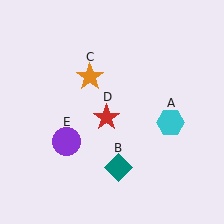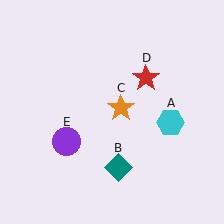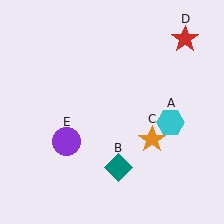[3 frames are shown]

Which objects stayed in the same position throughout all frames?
Cyan hexagon (object A) and teal diamond (object B) and purple circle (object E) remained stationary.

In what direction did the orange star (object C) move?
The orange star (object C) moved down and to the right.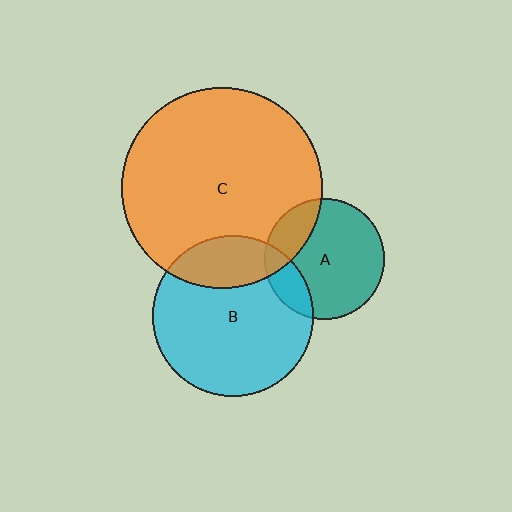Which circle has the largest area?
Circle C (orange).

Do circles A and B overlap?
Yes.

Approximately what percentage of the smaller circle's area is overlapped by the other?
Approximately 15%.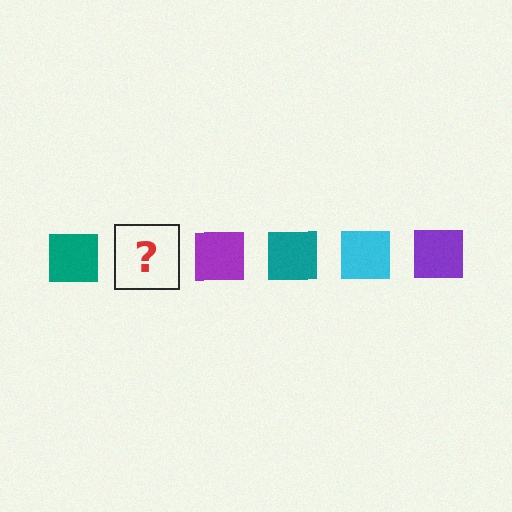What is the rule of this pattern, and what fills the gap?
The rule is that the pattern cycles through teal, cyan, purple squares. The gap should be filled with a cyan square.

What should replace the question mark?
The question mark should be replaced with a cyan square.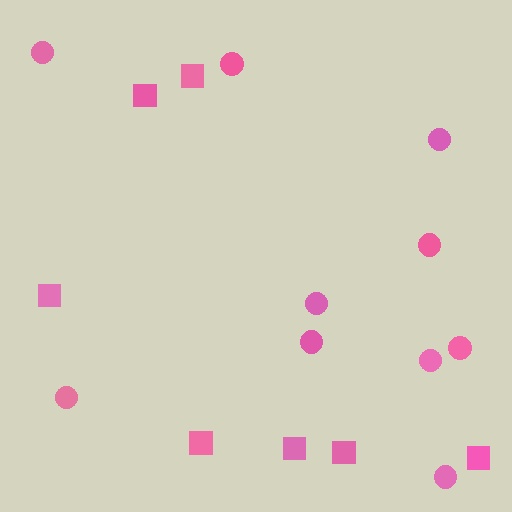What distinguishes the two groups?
There are 2 groups: one group of circles (10) and one group of squares (7).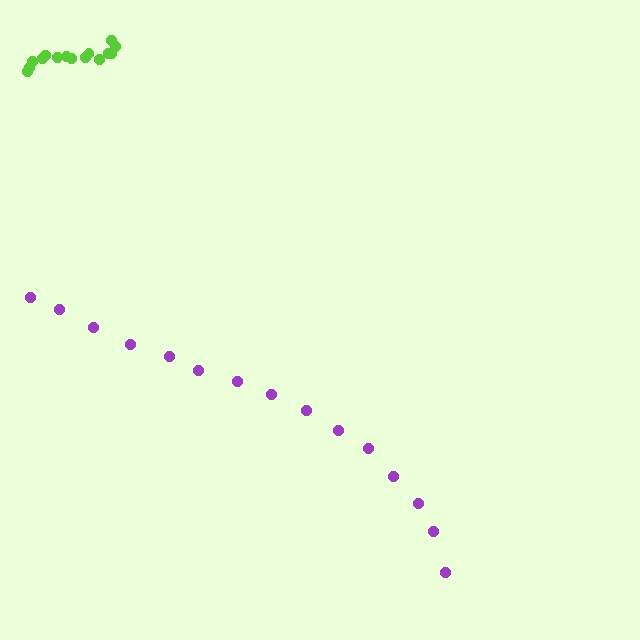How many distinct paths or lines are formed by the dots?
There are 2 distinct paths.